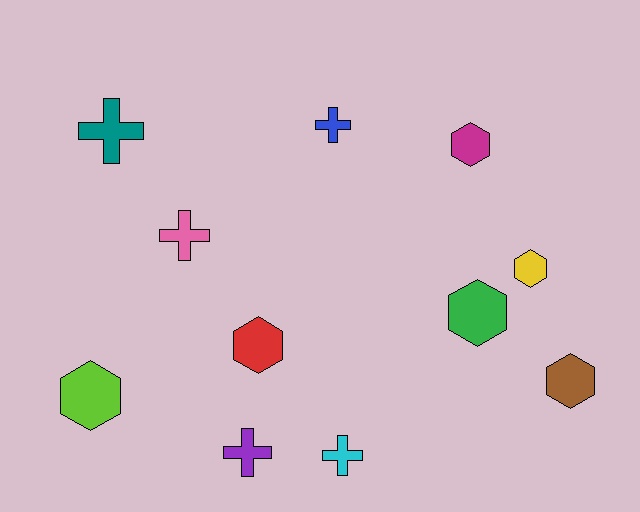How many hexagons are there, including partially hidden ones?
There are 6 hexagons.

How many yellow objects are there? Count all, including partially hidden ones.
There is 1 yellow object.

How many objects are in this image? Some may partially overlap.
There are 11 objects.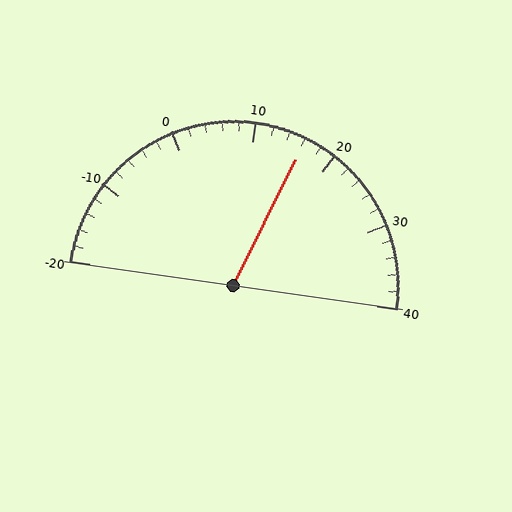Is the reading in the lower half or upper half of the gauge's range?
The reading is in the upper half of the range (-20 to 40).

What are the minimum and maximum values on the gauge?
The gauge ranges from -20 to 40.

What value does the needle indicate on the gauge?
The needle indicates approximately 16.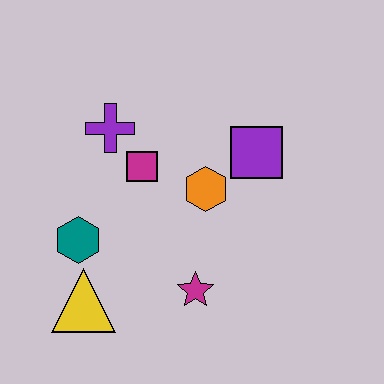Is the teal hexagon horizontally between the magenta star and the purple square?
No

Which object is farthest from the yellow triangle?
The purple square is farthest from the yellow triangle.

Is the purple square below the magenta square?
No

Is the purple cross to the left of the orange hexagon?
Yes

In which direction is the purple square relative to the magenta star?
The purple square is above the magenta star.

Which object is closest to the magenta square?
The purple cross is closest to the magenta square.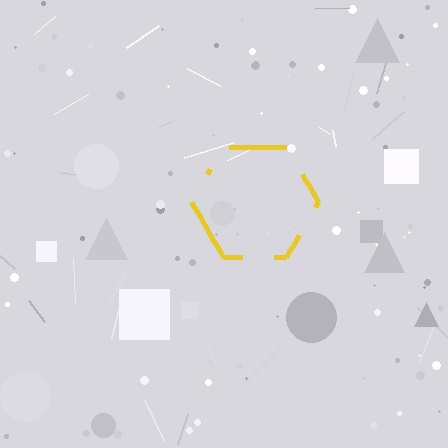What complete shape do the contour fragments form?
The contour fragments form a hexagon.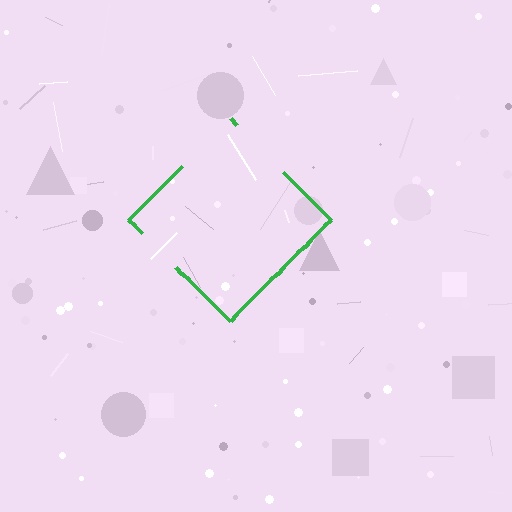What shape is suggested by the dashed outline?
The dashed outline suggests a diamond.